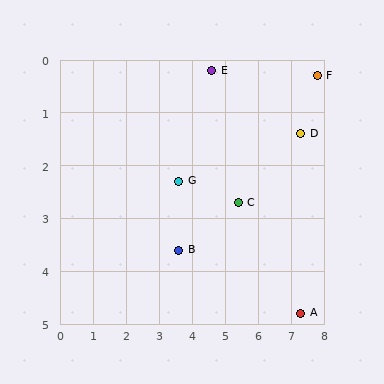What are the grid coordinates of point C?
Point C is at approximately (5.4, 2.7).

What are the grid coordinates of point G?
Point G is at approximately (3.6, 2.3).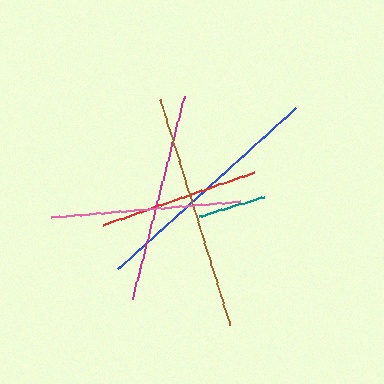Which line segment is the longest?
The blue line is the longest at approximately 240 pixels.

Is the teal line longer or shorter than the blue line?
The blue line is longer than the teal line.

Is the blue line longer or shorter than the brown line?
The blue line is longer than the brown line.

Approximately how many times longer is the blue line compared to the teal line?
The blue line is approximately 3.5 times the length of the teal line.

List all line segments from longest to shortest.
From longest to shortest: blue, brown, magenta, pink, red, teal.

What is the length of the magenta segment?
The magenta segment is approximately 210 pixels long.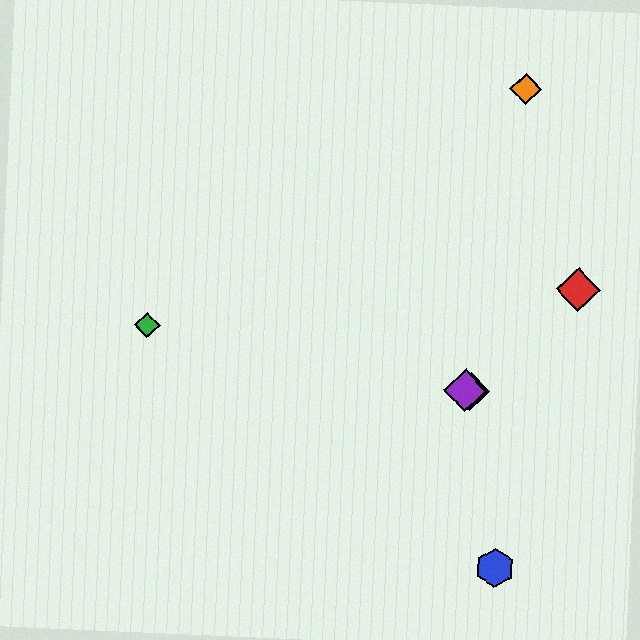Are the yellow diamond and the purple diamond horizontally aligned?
Yes, both are at y≈391.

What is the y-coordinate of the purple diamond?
The purple diamond is at y≈391.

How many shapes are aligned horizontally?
2 shapes (the yellow diamond, the purple diamond) are aligned horizontally.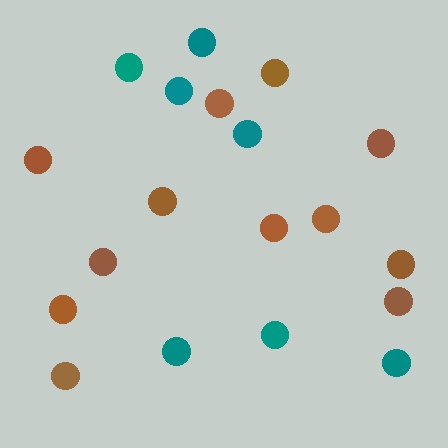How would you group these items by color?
There are 2 groups: one group of teal circles (7) and one group of brown circles (12).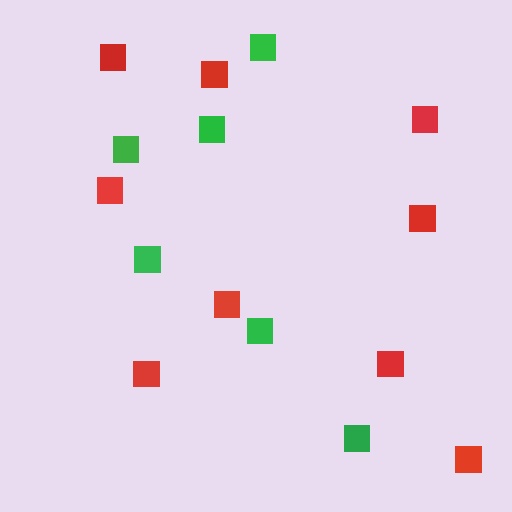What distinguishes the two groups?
There are 2 groups: one group of red squares (9) and one group of green squares (6).